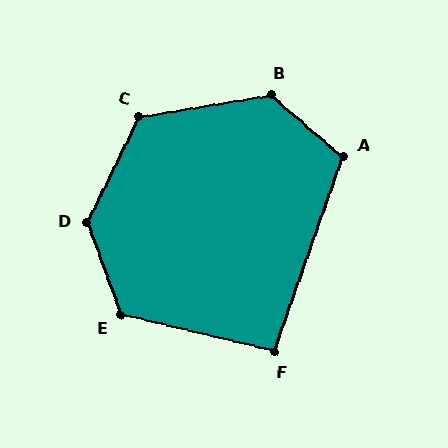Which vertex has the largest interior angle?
D, at approximately 134 degrees.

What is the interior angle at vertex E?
Approximately 124 degrees (obtuse).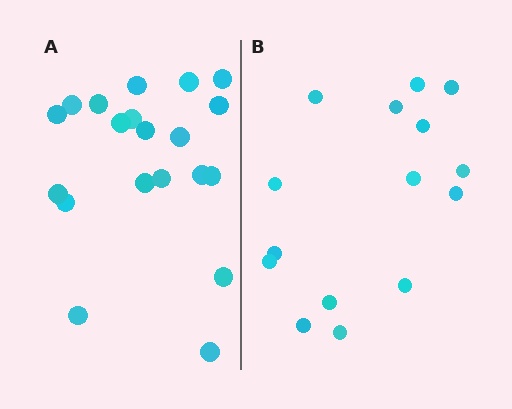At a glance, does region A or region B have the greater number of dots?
Region A (the left region) has more dots.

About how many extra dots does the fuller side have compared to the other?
Region A has about 5 more dots than region B.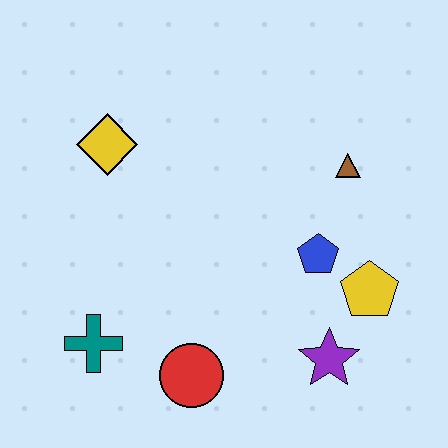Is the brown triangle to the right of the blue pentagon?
Yes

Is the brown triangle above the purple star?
Yes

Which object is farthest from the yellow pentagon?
The yellow diamond is farthest from the yellow pentagon.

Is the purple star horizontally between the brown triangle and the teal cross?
Yes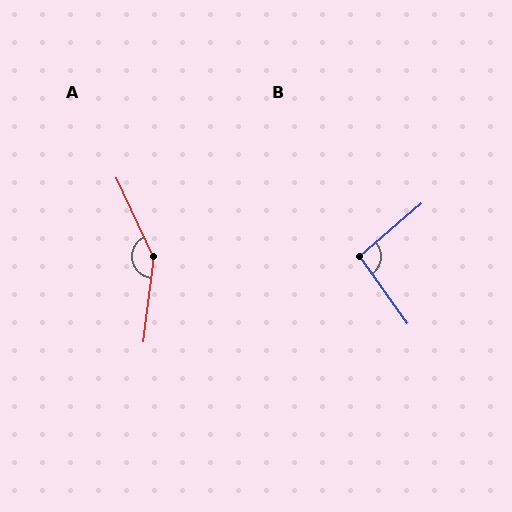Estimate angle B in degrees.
Approximately 95 degrees.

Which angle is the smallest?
B, at approximately 95 degrees.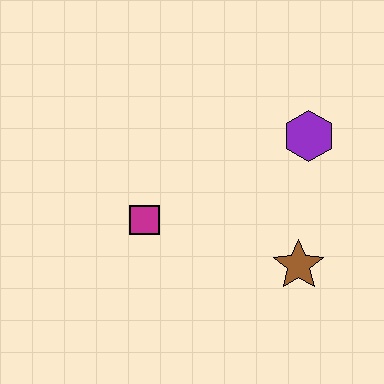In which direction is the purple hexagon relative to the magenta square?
The purple hexagon is to the right of the magenta square.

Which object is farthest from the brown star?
The magenta square is farthest from the brown star.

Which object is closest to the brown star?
The purple hexagon is closest to the brown star.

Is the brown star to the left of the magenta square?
No